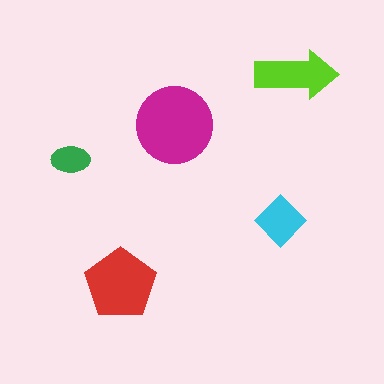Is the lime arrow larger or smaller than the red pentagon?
Smaller.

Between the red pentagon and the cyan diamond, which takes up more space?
The red pentagon.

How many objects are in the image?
There are 5 objects in the image.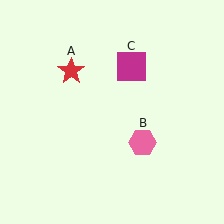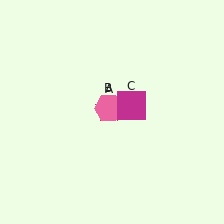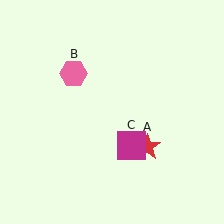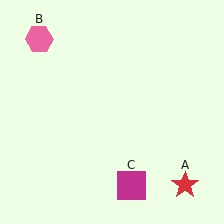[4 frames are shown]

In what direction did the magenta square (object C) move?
The magenta square (object C) moved down.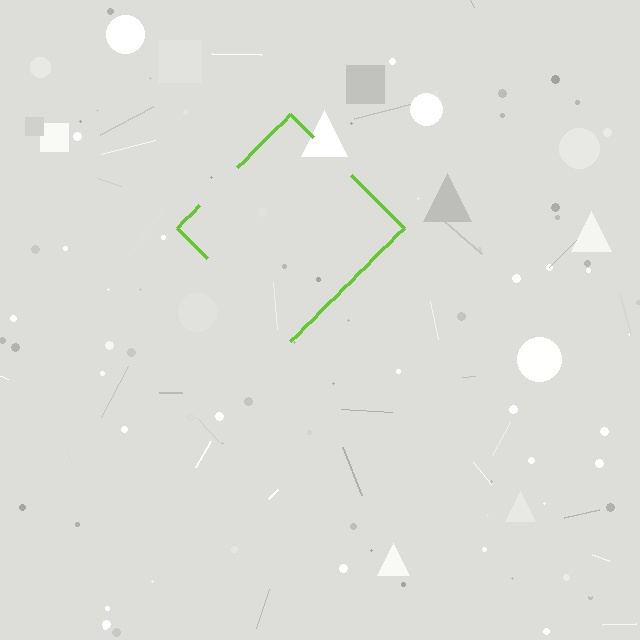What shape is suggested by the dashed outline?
The dashed outline suggests a diamond.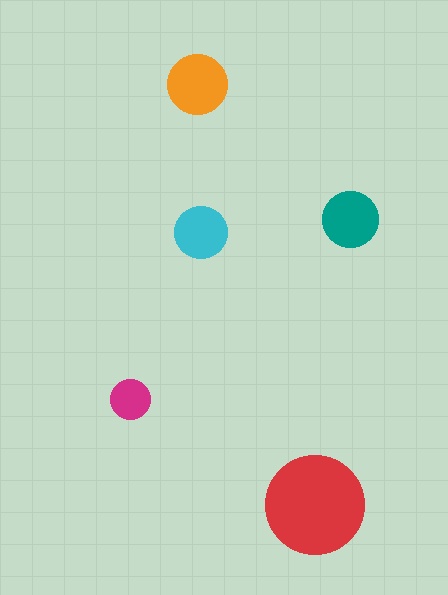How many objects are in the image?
There are 5 objects in the image.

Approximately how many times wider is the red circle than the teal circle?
About 2 times wider.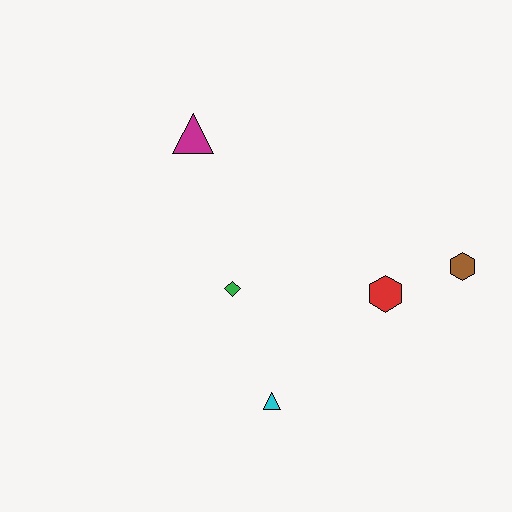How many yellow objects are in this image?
There are no yellow objects.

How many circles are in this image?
There are no circles.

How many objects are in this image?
There are 5 objects.